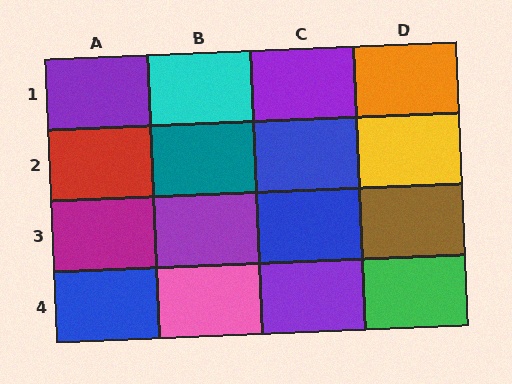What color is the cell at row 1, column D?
Orange.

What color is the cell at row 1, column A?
Purple.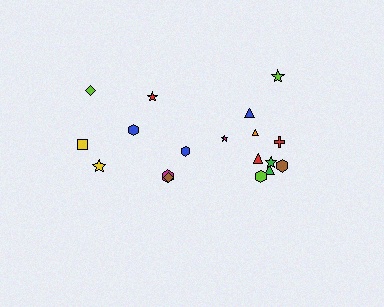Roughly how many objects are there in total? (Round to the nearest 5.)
Roughly 20 objects in total.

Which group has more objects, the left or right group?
The right group.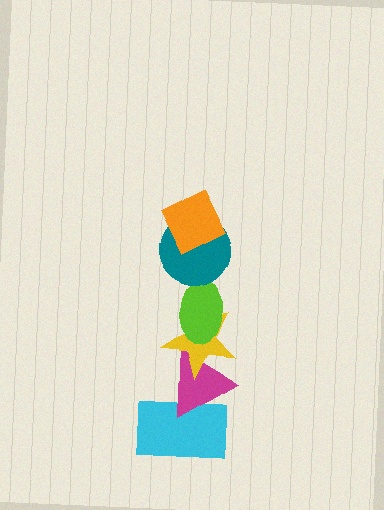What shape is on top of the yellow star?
The lime ellipse is on top of the yellow star.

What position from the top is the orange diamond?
The orange diamond is 1st from the top.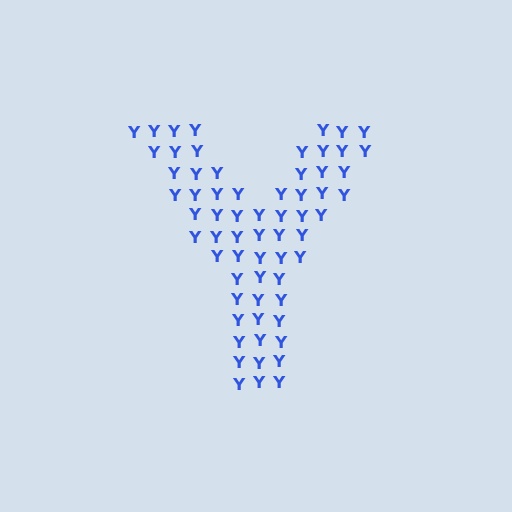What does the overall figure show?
The overall figure shows the letter Y.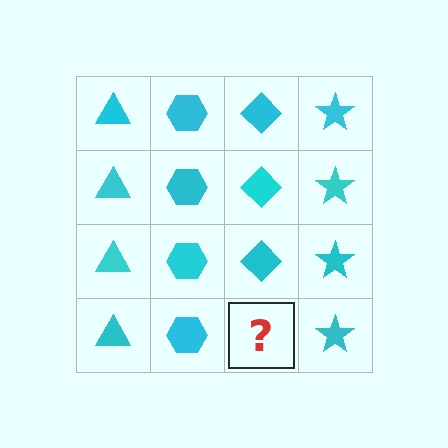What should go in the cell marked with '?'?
The missing cell should contain a cyan diamond.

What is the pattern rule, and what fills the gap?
The rule is that each column has a consistent shape. The gap should be filled with a cyan diamond.